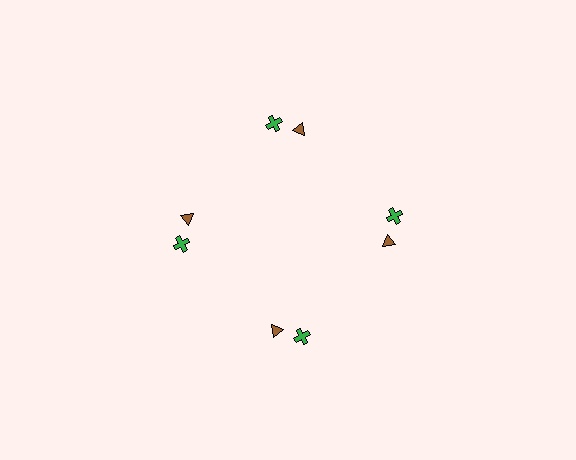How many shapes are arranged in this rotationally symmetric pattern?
There are 8 shapes, arranged in 4 groups of 2.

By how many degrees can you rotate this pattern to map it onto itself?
The pattern maps onto itself every 90 degrees of rotation.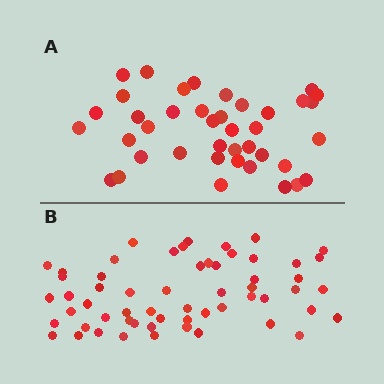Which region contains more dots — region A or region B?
Region B (the bottom region) has more dots.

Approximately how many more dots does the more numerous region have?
Region B has approximately 20 more dots than region A.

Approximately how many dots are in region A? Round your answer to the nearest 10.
About 40 dots.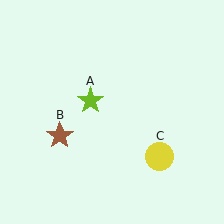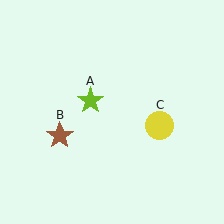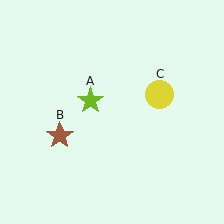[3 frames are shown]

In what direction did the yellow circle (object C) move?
The yellow circle (object C) moved up.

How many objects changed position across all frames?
1 object changed position: yellow circle (object C).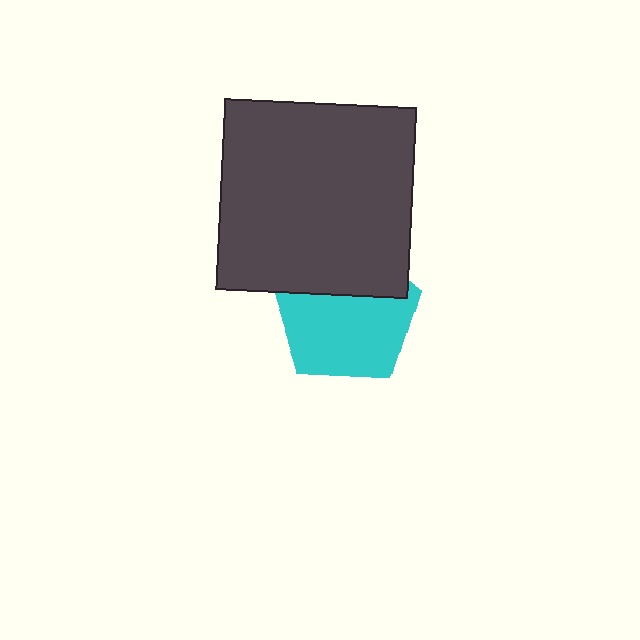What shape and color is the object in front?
The object in front is a dark gray square.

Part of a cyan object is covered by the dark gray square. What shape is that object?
It is a pentagon.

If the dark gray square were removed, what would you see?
You would see the complete cyan pentagon.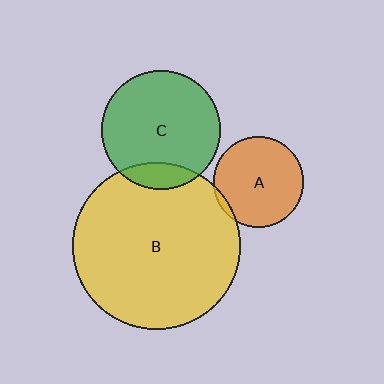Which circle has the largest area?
Circle B (yellow).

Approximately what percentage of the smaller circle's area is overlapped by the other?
Approximately 15%.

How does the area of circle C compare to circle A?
Approximately 1.7 times.